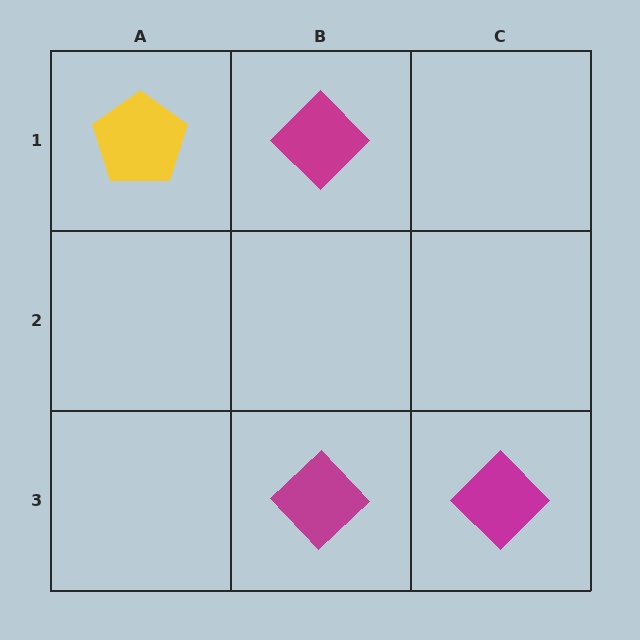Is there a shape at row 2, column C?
No, that cell is empty.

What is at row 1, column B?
A magenta diamond.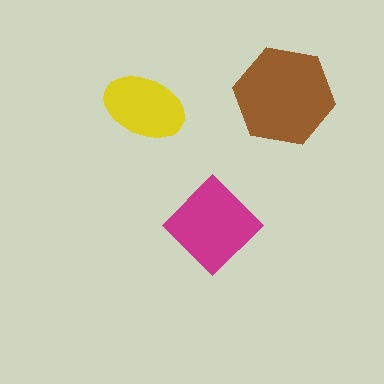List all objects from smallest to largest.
The yellow ellipse, the magenta diamond, the brown hexagon.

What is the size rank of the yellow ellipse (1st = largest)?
3rd.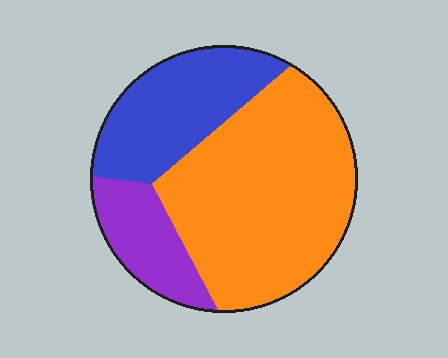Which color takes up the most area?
Orange, at roughly 60%.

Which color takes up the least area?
Purple, at roughly 15%.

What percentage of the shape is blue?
Blue covers around 25% of the shape.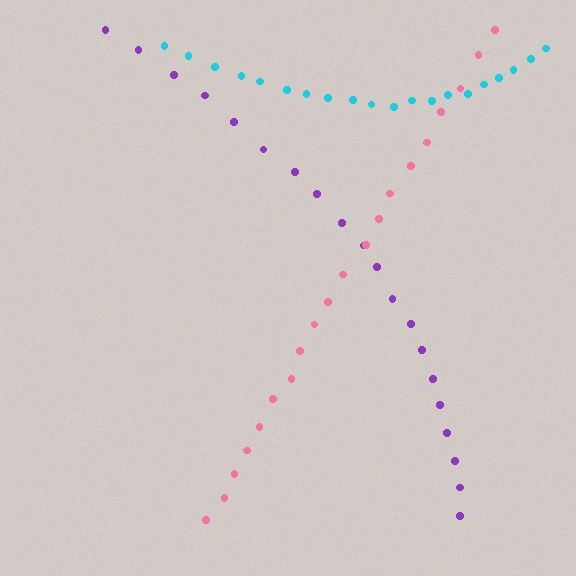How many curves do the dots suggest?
There are 3 distinct paths.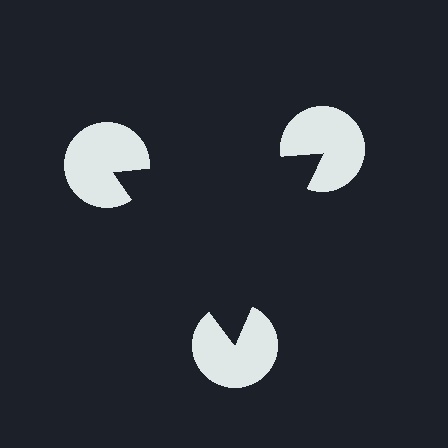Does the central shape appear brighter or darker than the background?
It typically appears slightly darker than the background, even though no actual brightness change is drawn.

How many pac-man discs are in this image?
There are 3 — one at each vertex of the illusory triangle.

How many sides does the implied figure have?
3 sides.